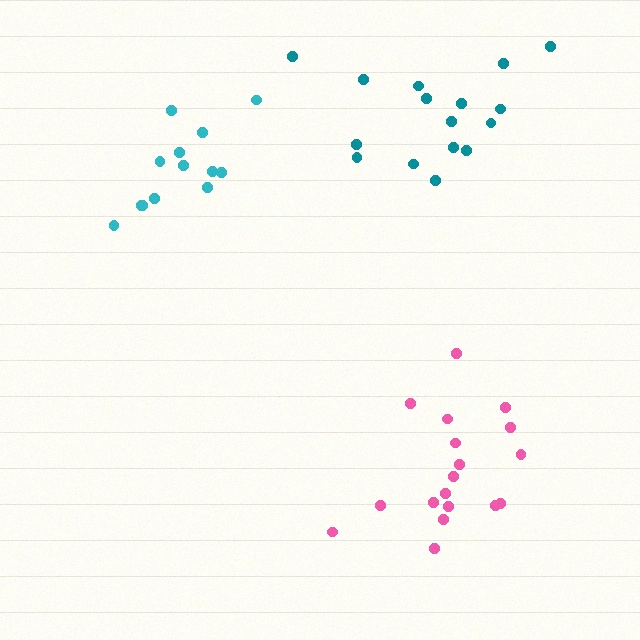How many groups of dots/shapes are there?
There are 3 groups.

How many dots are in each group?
Group 1: 18 dots, Group 2: 16 dots, Group 3: 13 dots (47 total).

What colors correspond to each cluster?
The clusters are colored: pink, teal, cyan.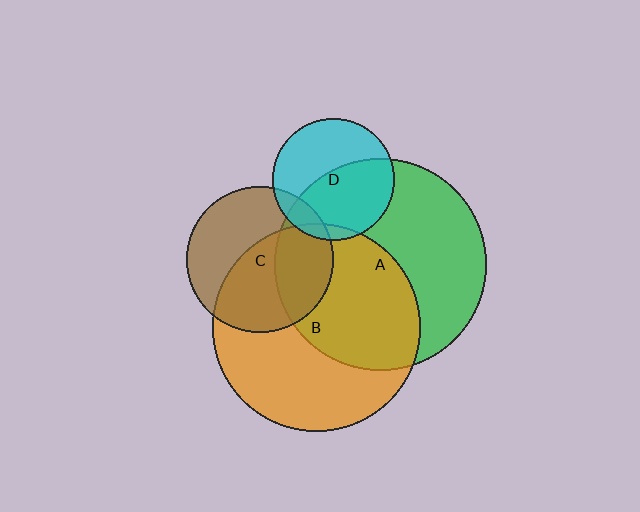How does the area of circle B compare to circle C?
Approximately 2.0 times.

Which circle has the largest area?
Circle A (green).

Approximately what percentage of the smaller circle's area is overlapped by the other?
Approximately 5%.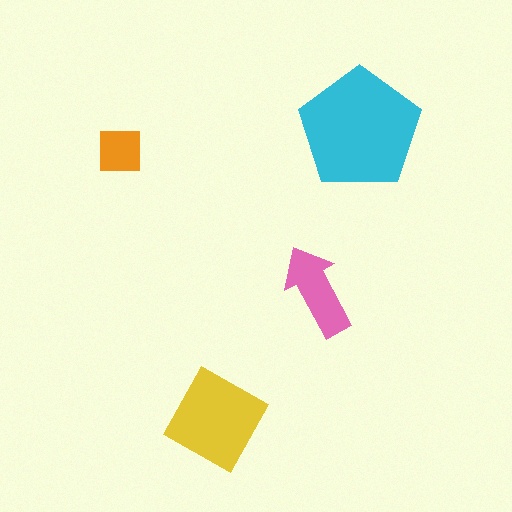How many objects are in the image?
There are 4 objects in the image.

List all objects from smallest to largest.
The orange square, the pink arrow, the yellow diamond, the cyan pentagon.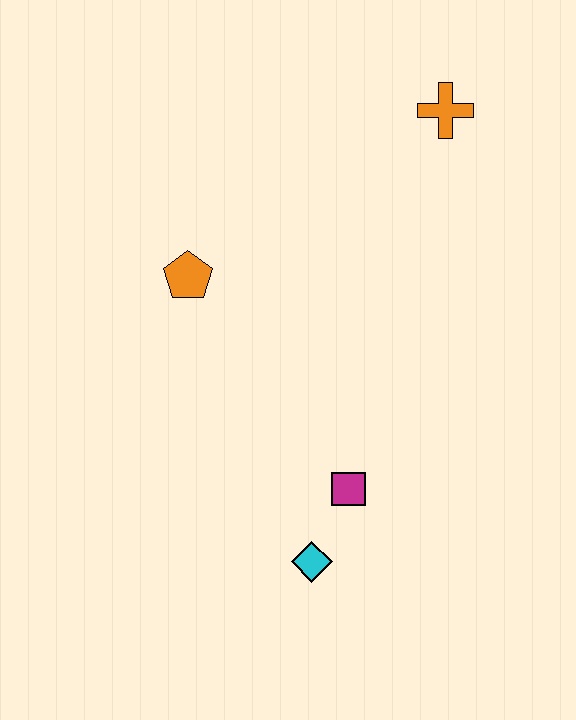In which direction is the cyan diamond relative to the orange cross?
The cyan diamond is below the orange cross.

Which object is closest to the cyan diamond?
The magenta square is closest to the cyan diamond.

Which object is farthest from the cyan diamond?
The orange cross is farthest from the cyan diamond.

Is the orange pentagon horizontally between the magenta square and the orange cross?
No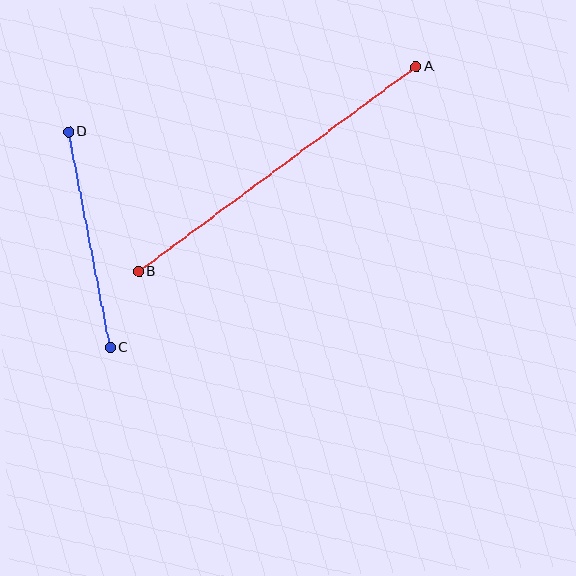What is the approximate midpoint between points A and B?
The midpoint is at approximately (277, 169) pixels.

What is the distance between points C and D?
The distance is approximately 219 pixels.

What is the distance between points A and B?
The distance is approximately 345 pixels.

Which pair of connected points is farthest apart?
Points A and B are farthest apart.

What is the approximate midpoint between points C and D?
The midpoint is at approximately (89, 240) pixels.